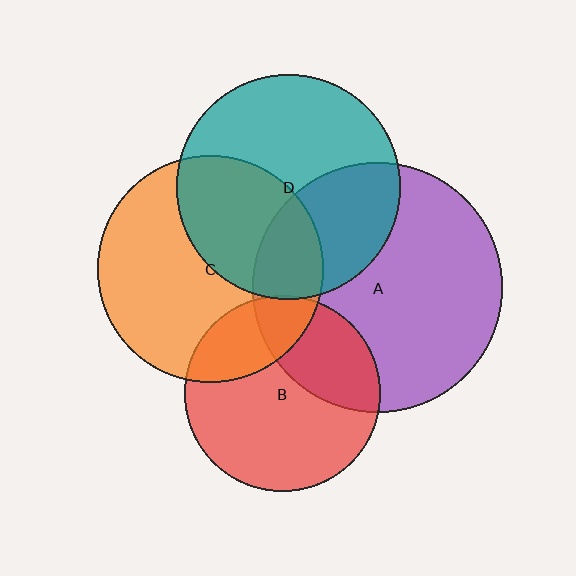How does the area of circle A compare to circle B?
Approximately 1.6 times.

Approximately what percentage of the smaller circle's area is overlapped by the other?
Approximately 40%.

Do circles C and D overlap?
Yes.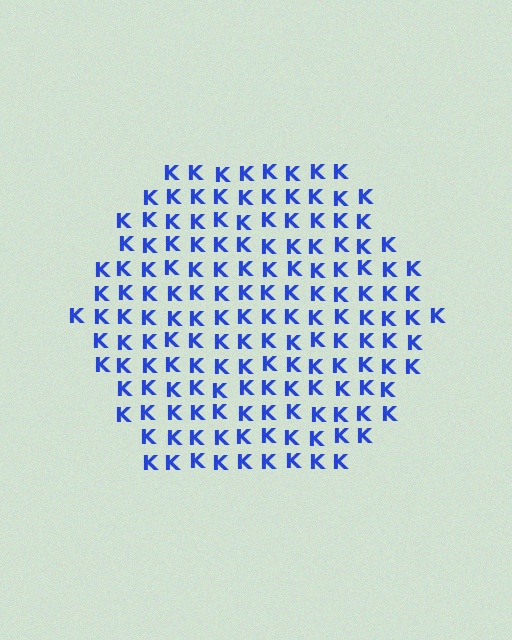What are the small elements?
The small elements are letter K's.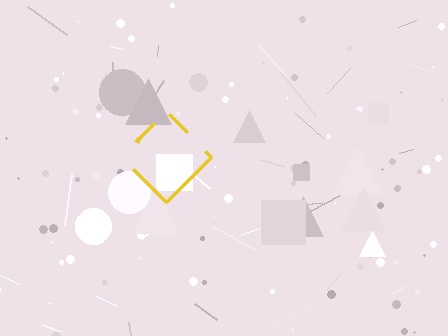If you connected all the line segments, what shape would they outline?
They would outline a diamond.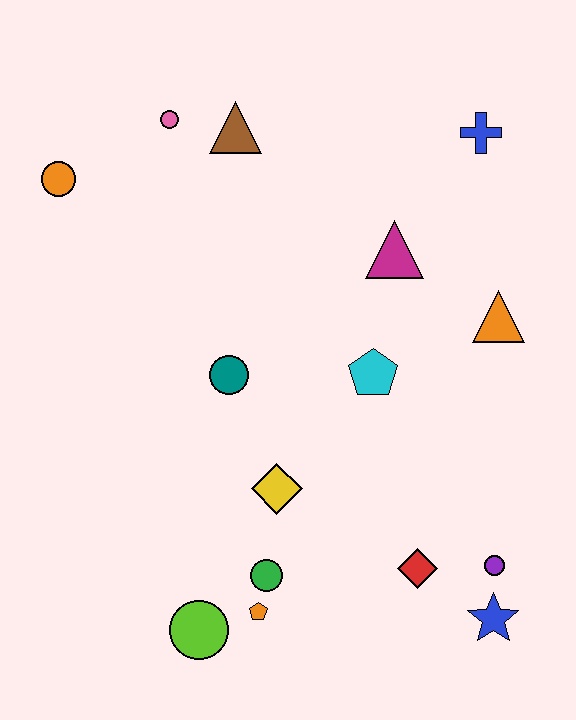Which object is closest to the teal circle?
The yellow diamond is closest to the teal circle.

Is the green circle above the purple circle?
No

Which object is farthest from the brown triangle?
The blue star is farthest from the brown triangle.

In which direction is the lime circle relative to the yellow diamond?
The lime circle is below the yellow diamond.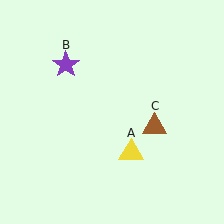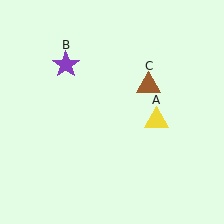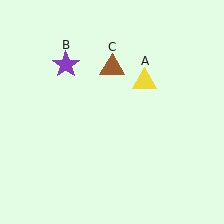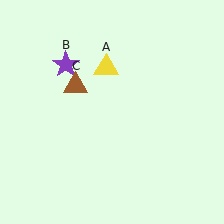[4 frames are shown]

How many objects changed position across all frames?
2 objects changed position: yellow triangle (object A), brown triangle (object C).